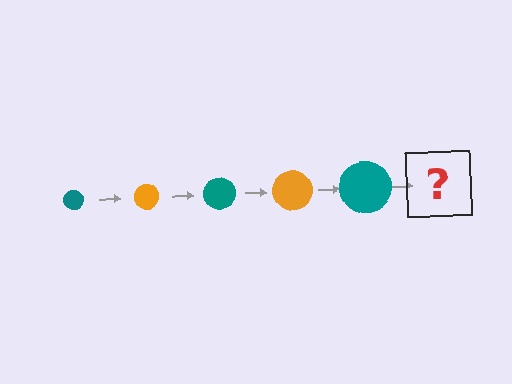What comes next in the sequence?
The next element should be an orange circle, larger than the previous one.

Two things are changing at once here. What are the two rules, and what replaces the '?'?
The two rules are that the circle grows larger each step and the color cycles through teal and orange. The '?' should be an orange circle, larger than the previous one.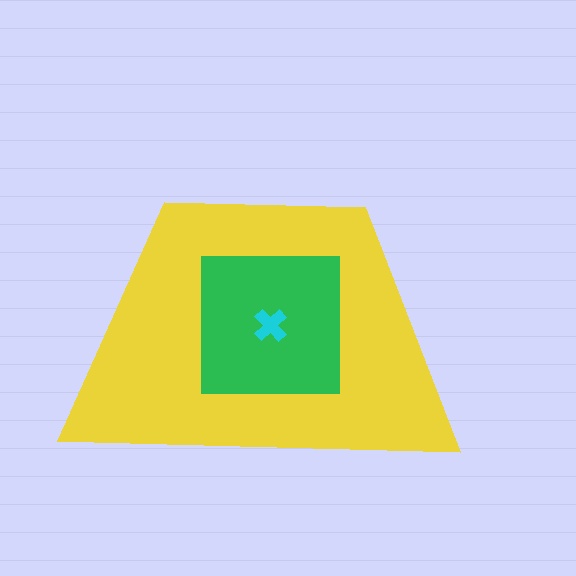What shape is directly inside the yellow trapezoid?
The green square.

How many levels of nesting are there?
3.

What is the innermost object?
The cyan cross.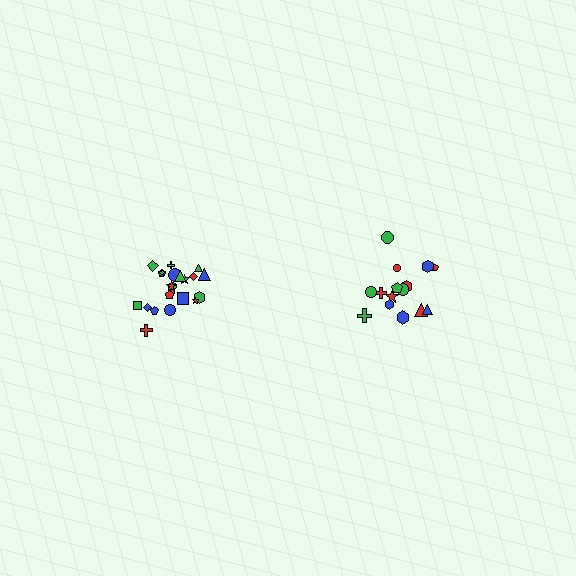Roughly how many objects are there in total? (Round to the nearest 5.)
Roughly 35 objects in total.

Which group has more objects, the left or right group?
The left group.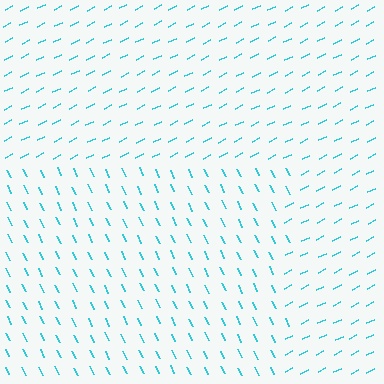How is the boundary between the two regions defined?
The boundary is defined purely by a change in line orientation (approximately 89 degrees difference). All lines are the same color and thickness.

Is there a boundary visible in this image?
Yes, there is a texture boundary formed by a change in line orientation.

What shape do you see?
I see a rectangle.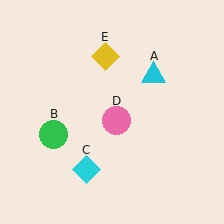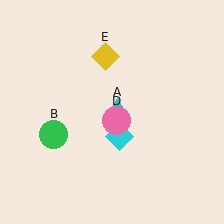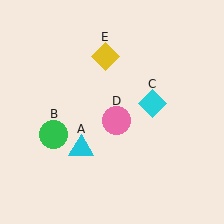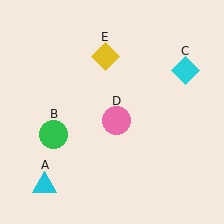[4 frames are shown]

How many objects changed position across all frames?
2 objects changed position: cyan triangle (object A), cyan diamond (object C).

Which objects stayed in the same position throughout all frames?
Green circle (object B) and pink circle (object D) and yellow diamond (object E) remained stationary.